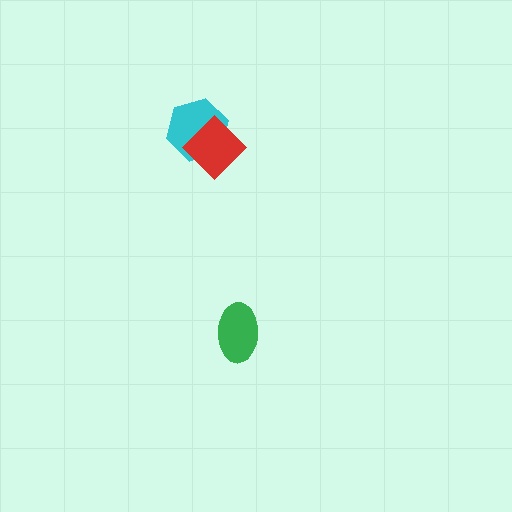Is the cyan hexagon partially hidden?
Yes, it is partially covered by another shape.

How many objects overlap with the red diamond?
1 object overlaps with the red diamond.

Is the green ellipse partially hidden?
No, no other shape covers it.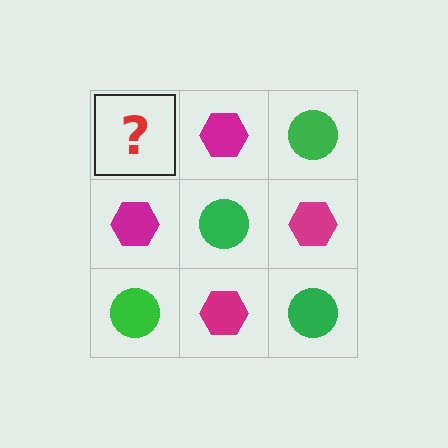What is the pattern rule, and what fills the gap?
The rule is that it alternates green circle and magenta hexagon in a checkerboard pattern. The gap should be filled with a green circle.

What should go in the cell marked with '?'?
The missing cell should contain a green circle.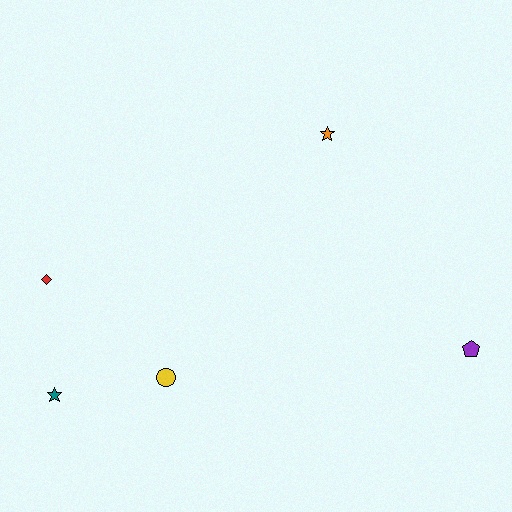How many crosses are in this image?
There are no crosses.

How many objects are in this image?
There are 5 objects.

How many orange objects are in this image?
There is 1 orange object.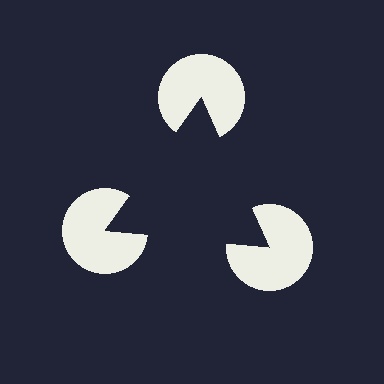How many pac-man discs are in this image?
There are 3 — one at each vertex of the illusory triangle.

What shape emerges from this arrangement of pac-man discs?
An illusory triangle — its edges are inferred from the aligned wedge cuts in the pac-man discs, not physically drawn.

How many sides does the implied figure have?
3 sides.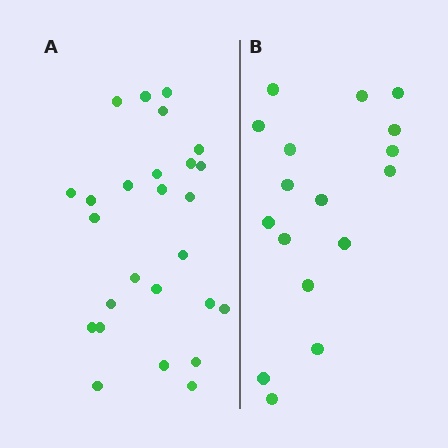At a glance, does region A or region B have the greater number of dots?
Region A (the left region) has more dots.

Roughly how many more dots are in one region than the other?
Region A has roughly 8 or so more dots than region B.